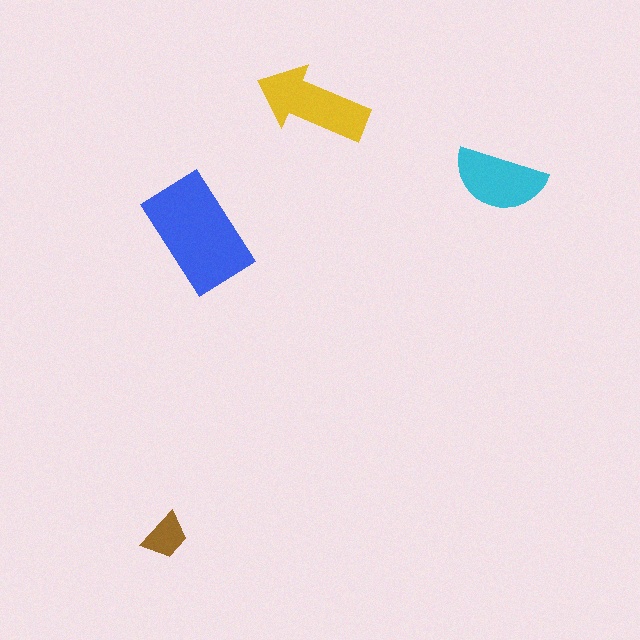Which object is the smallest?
The brown trapezoid.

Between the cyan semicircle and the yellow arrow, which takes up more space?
The yellow arrow.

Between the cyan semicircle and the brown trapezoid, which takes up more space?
The cyan semicircle.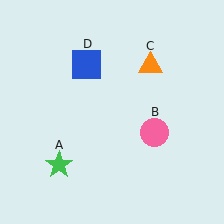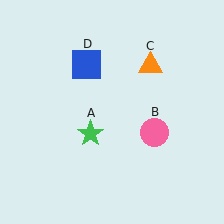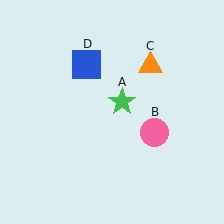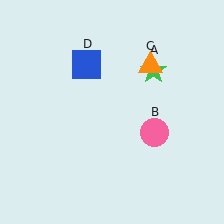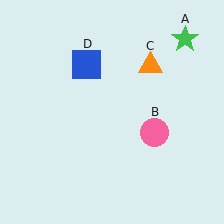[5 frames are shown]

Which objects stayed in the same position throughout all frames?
Pink circle (object B) and orange triangle (object C) and blue square (object D) remained stationary.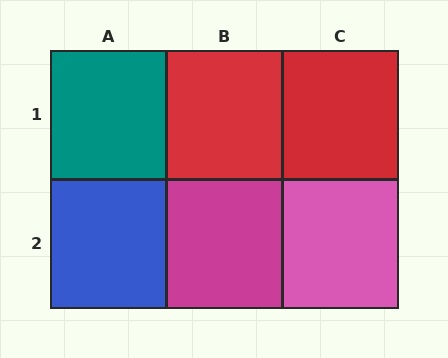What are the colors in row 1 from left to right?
Teal, red, red.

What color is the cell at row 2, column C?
Pink.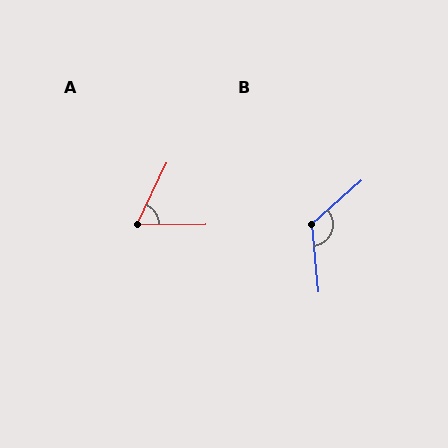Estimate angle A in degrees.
Approximately 63 degrees.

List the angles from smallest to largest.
A (63°), B (125°).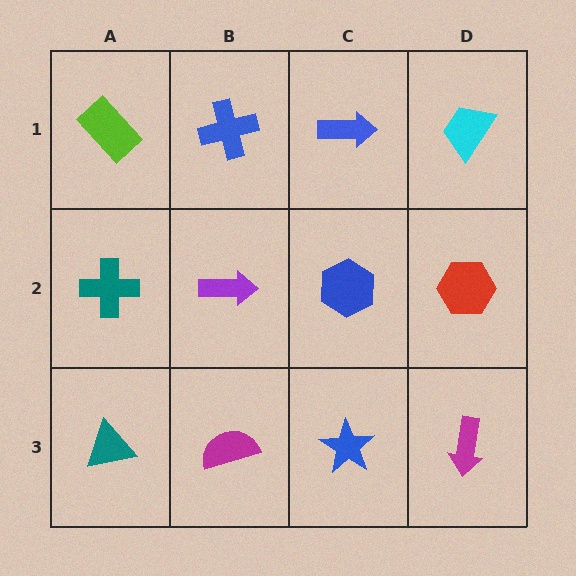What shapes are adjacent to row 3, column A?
A teal cross (row 2, column A), a magenta semicircle (row 3, column B).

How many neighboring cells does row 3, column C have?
3.